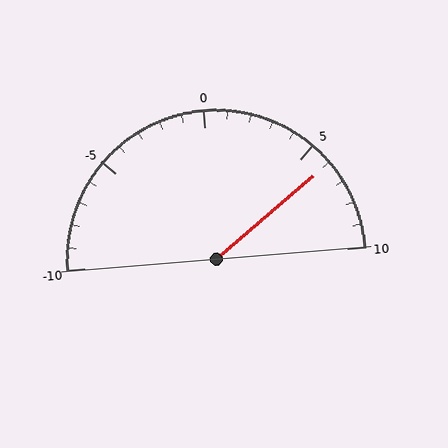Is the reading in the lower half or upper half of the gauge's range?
The reading is in the upper half of the range (-10 to 10).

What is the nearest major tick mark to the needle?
The nearest major tick mark is 5.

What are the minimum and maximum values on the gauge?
The gauge ranges from -10 to 10.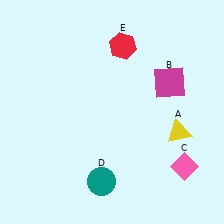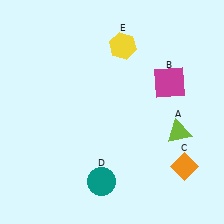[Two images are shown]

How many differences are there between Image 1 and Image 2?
There are 3 differences between the two images.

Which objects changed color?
A changed from yellow to lime. C changed from pink to orange. E changed from red to yellow.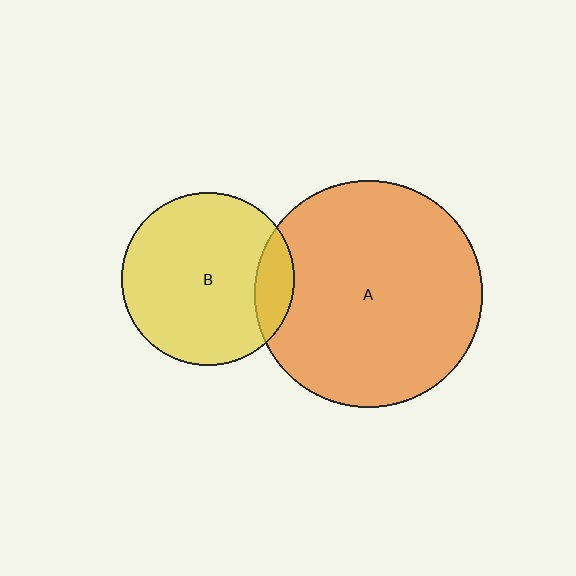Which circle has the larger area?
Circle A (orange).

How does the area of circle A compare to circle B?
Approximately 1.7 times.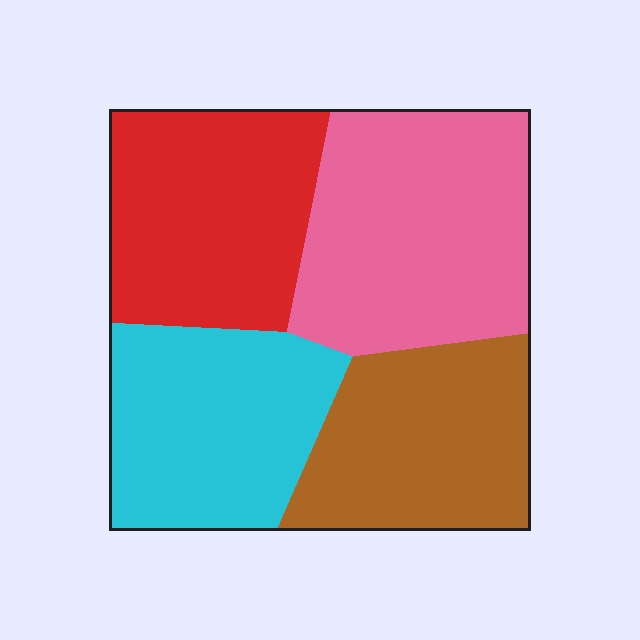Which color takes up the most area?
Pink, at roughly 30%.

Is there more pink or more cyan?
Pink.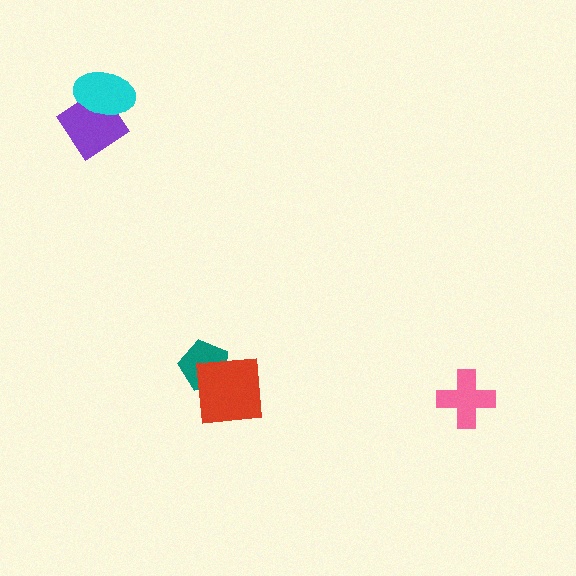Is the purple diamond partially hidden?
Yes, it is partially covered by another shape.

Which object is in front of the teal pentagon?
The red square is in front of the teal pentagon.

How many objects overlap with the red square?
1 object overlaps with the red square.